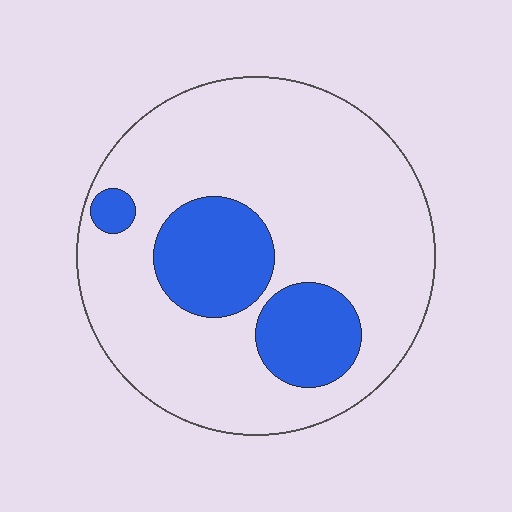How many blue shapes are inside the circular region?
3.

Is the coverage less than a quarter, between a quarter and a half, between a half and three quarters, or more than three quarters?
Less than a quarter.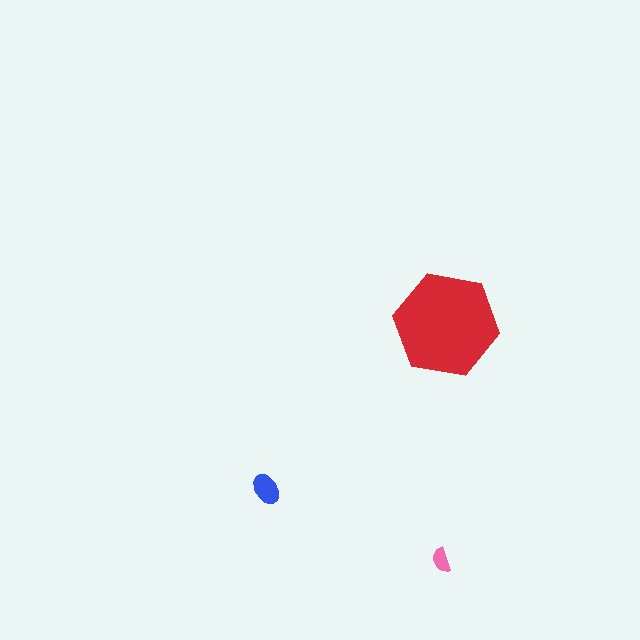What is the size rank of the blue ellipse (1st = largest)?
2nd.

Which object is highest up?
The red hexagon is topmost.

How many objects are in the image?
There are 3 objects in the image.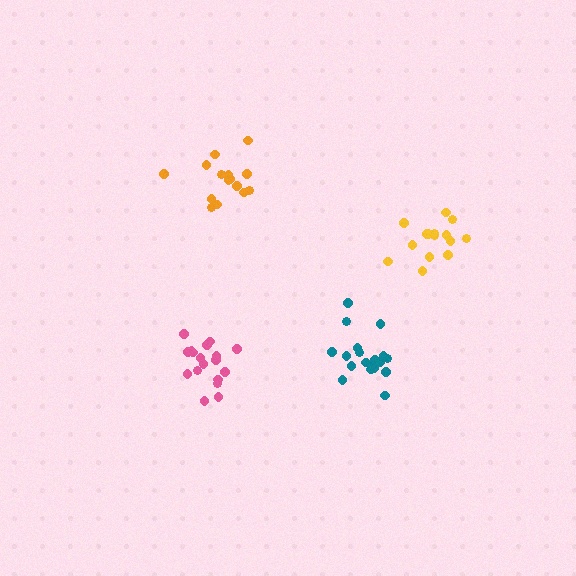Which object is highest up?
The orange cluster is topmost.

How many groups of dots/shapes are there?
There are 4 groups.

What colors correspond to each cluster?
The clusters are colored: orange, pink, teal, yellow.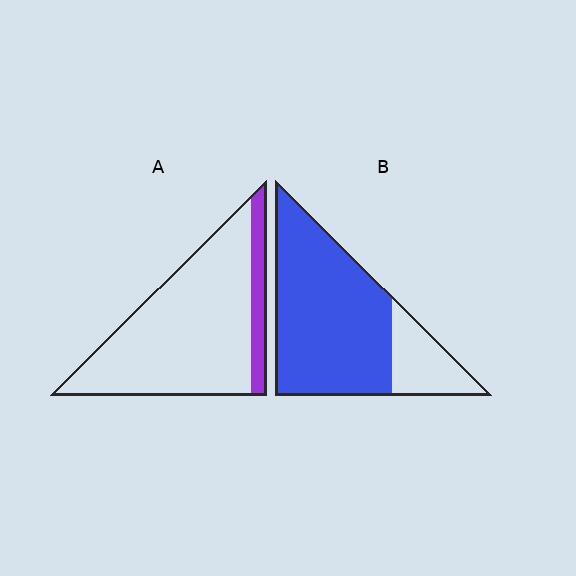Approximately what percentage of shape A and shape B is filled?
A is approximately 15% and B is approximately 80%.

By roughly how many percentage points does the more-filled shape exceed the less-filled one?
By roughly 65 percentage points (B over A).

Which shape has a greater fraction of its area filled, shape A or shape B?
Shape B.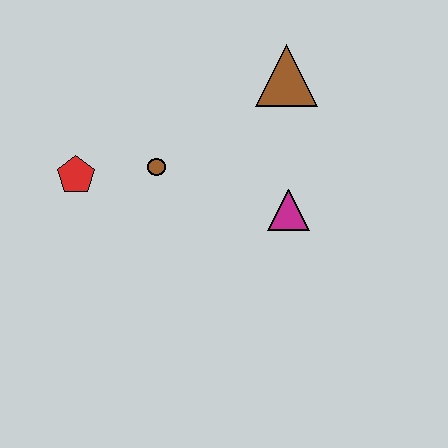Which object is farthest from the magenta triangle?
The red pentagon is farthest from the magenta triangle.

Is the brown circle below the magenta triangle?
No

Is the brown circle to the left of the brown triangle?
Yes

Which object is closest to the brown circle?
The red pentagon is closest to the brown circle.